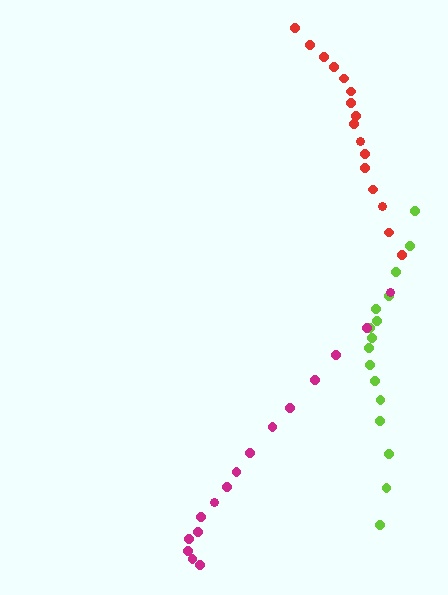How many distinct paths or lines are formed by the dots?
There are 3 distinct paths.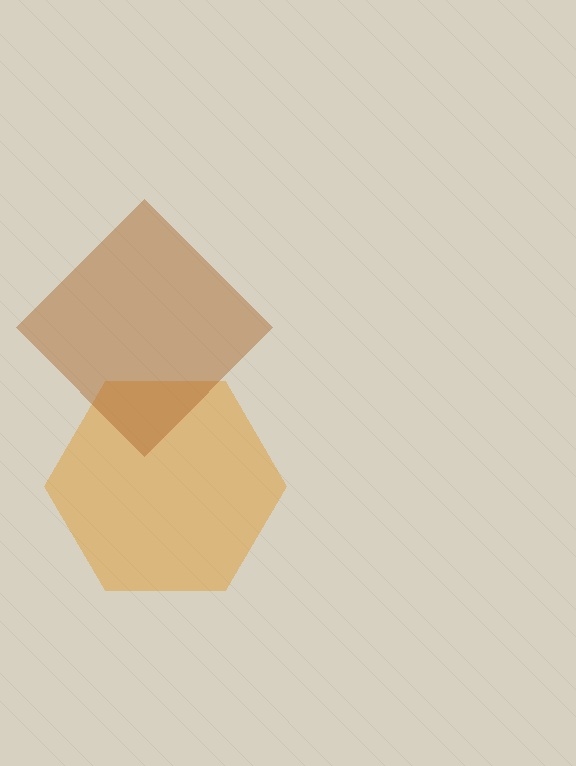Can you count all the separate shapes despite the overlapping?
Yes, there are 2 separate shapes.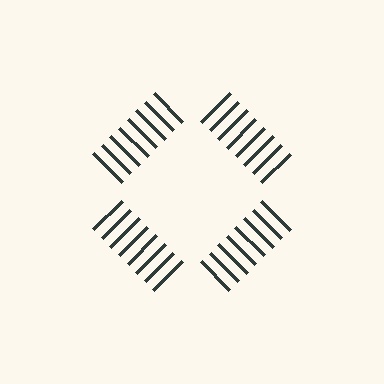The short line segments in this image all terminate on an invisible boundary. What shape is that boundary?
An illusory square — the line segments terminate on its edges but no continuous stroke is drawn.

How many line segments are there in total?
32 — 8 along each of the 4 edges.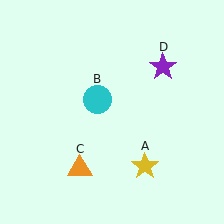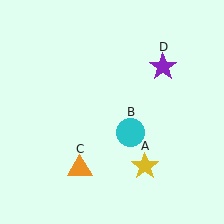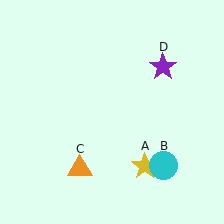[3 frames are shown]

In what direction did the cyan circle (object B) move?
The cyan circle (object B) moved down and to the right.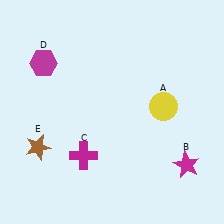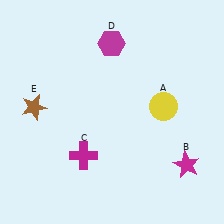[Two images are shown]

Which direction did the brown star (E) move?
The brown star (E) moved up.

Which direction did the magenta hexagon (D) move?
The magenta hexagon (D) moved right.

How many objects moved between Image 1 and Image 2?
2 objects moved between the two images.